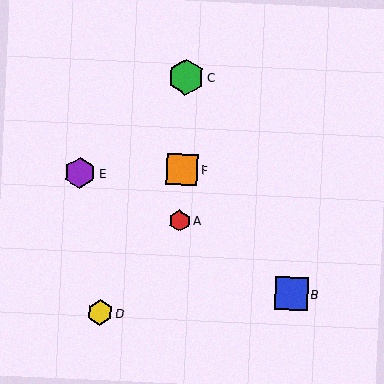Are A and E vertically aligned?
No, A is at x≈180 and E is at x≈80.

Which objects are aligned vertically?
Objects A, C, F are aligned vertically.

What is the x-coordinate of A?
Object A is at x≈180.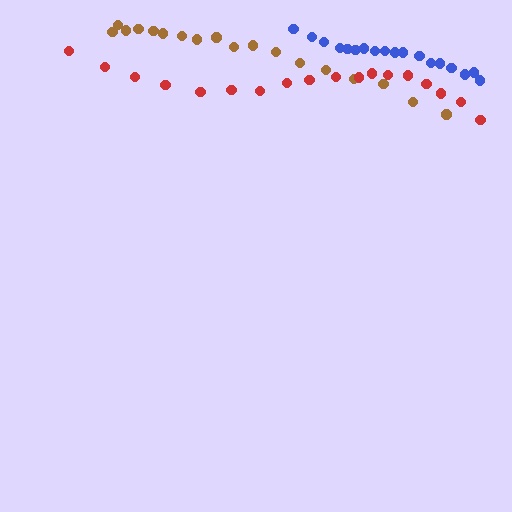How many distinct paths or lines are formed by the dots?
There are 3 distinct paths.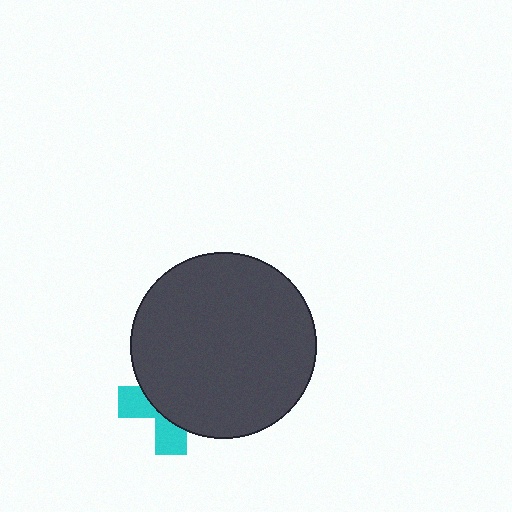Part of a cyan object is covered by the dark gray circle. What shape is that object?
It is a cross.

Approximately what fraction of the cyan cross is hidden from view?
Roughly 64% of the cyan cross is hidden behind the dark gray circle.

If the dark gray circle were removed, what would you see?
You would see the complete cyan cross.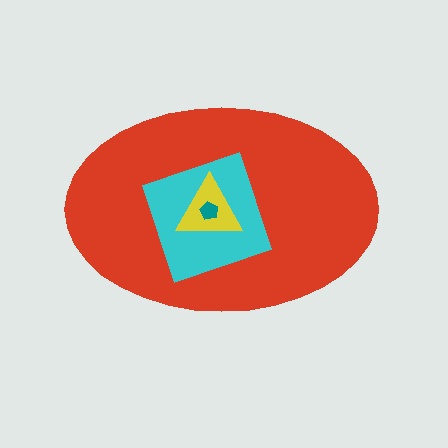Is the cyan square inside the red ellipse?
Yes.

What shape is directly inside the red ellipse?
The cyan square.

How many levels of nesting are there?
4.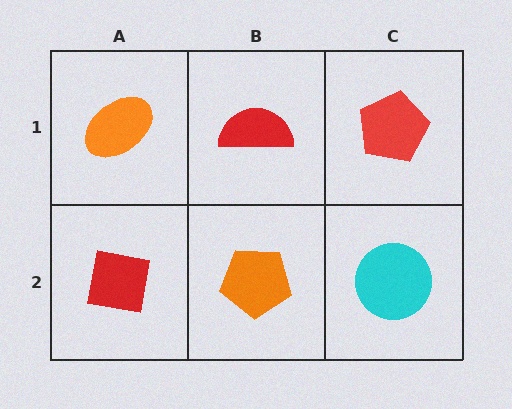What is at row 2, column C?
A cyan circle.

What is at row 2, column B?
An orange pentagon.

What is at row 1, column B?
A red semicircle.